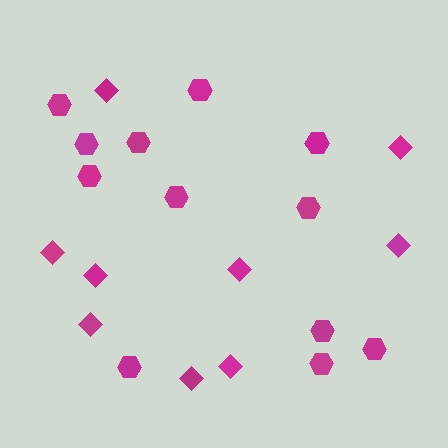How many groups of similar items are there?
There are 2 groups: one group of hexagons (12) and one group of diamonds (9).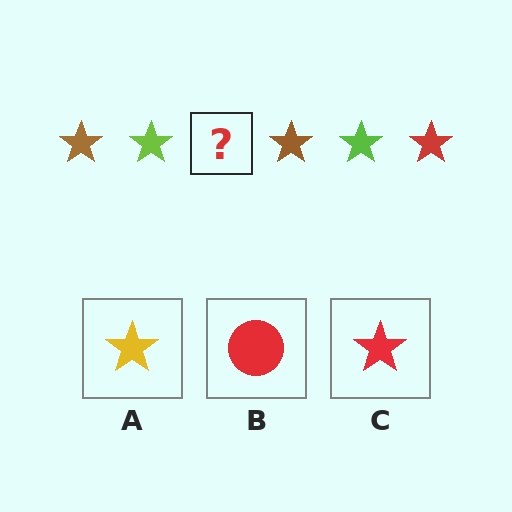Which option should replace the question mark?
Option C.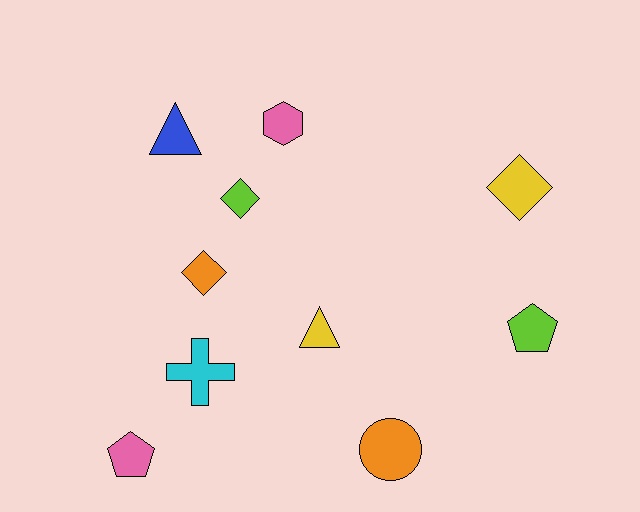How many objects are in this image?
There are 10 objects.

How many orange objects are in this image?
There are 2 orange objects.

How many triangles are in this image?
There are 2 triangles.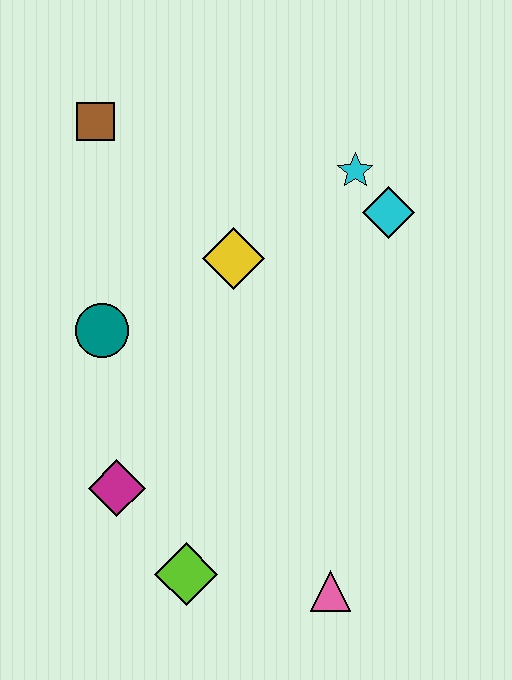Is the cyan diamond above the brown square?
No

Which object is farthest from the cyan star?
The lime diamond is farthest from the cyan star.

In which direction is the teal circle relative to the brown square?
The teal circle is below the brown square.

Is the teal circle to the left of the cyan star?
Yes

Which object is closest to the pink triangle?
The lime diamond is closest to the pink triangle.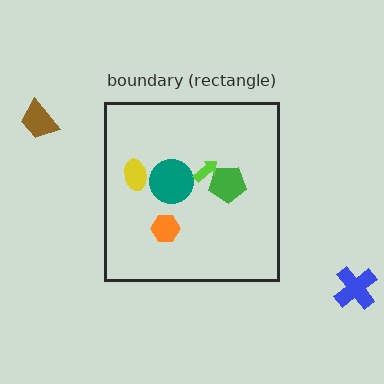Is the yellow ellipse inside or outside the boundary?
Inside.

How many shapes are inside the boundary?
5 inside, 2 outside.